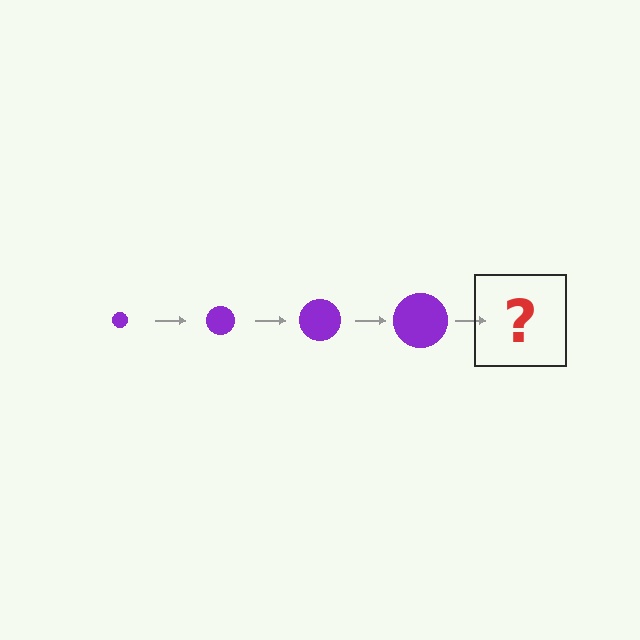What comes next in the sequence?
The next element should be a purple circle, larger than the previous one.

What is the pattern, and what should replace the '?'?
The pattern is that the circle gets progressively larger each step. The '?' should be a purple circle, larger than the previous one.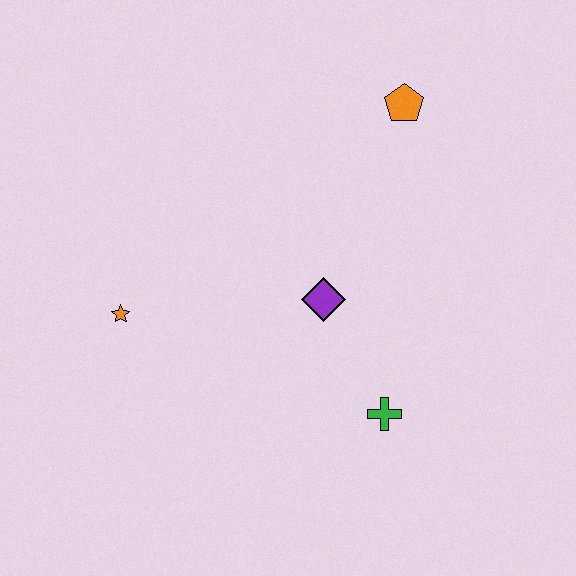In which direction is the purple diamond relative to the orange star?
The purple diamond is to the right of the orange star.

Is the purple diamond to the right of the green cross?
No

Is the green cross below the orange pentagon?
Yes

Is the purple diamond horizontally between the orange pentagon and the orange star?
Yes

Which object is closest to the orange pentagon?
The purple diamond is closest to the orange pentagon.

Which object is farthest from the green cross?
The orange pentagon is farthest from the green cross.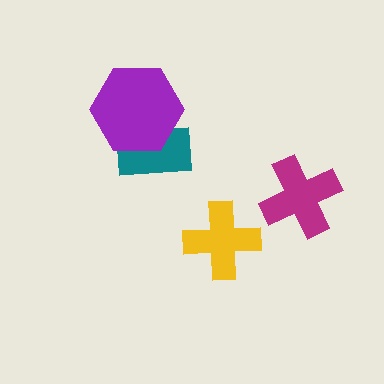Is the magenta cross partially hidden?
No, no other shape covers it.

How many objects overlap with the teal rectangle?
1 object overlaps with the teal rectangle.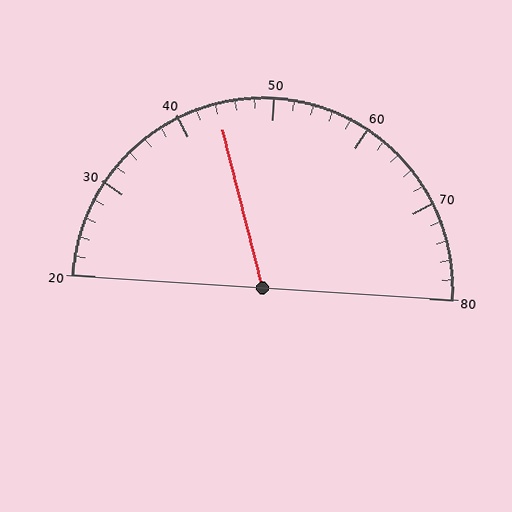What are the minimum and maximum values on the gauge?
The gauge ranges from 20 to 80.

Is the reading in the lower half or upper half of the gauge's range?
The reading is in the lower half of the range (20 to 80).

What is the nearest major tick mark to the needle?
The nearest major tick mark is 40.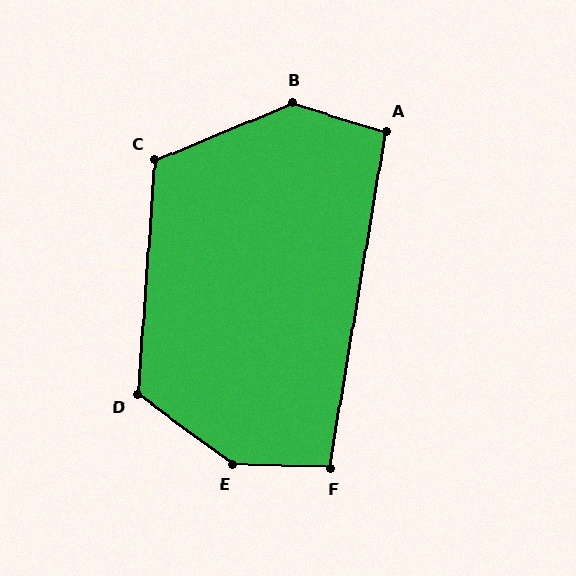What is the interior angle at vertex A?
Approximately 97 degrees (obtuse).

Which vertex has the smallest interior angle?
F, at approximately 97 degrees.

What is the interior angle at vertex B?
Approximately 141 degrees (obtuse).